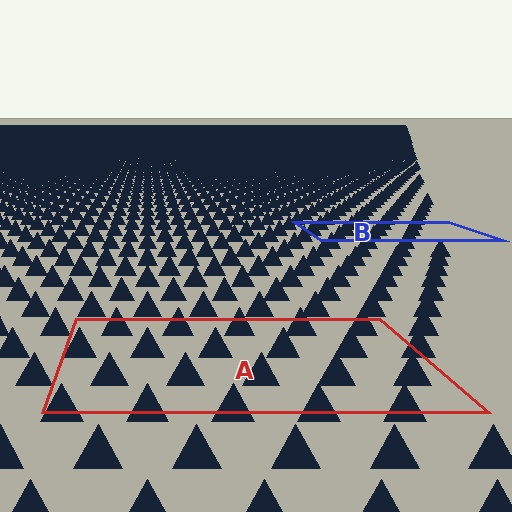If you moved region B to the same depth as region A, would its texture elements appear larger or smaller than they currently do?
They would appear larger. At a closer depth, the same texture elements are projected at a bigger on-screen size.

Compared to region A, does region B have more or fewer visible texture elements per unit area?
Region B has more texture elements per unit area — they are packed more densely because it is farther away.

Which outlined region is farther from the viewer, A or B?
Region B is farther from the viewer — the texture elements inside it appear smaller and more densely packed.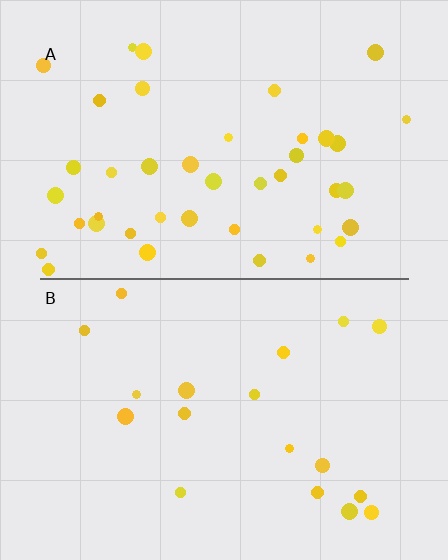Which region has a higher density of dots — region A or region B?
A (the top).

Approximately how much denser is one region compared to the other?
Approximately 2.3× — region A over region B.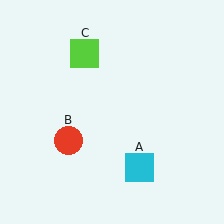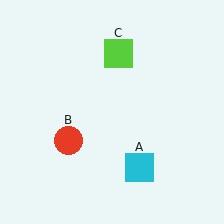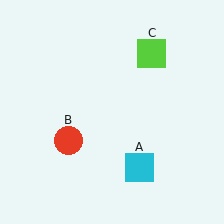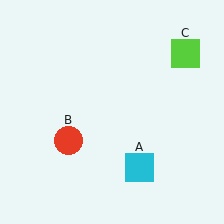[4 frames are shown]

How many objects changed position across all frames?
1 object changed position: lime square (object C).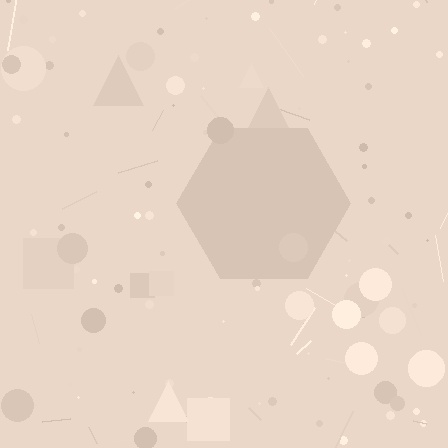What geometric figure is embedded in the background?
A hexagon is embedded in the background.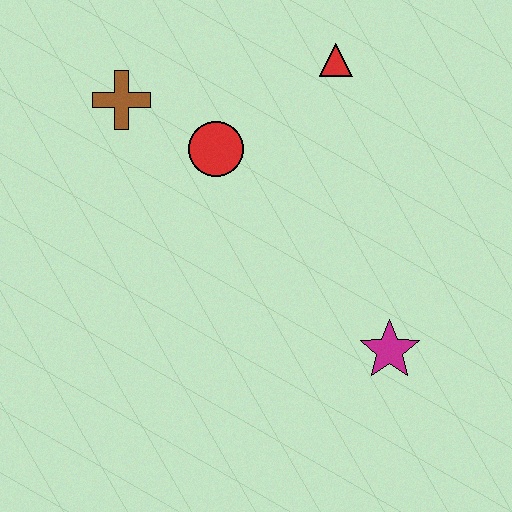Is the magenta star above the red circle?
No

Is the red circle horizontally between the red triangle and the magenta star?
No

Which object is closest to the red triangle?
The red circle is closest to the red triangle.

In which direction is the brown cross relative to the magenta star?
The brown cross is to the left of the magenta star.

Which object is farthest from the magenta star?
The brown cross is farthest from the magenta star.